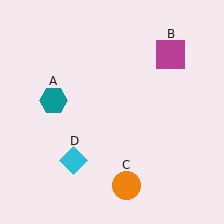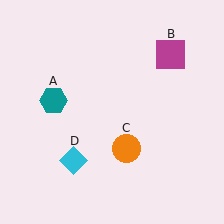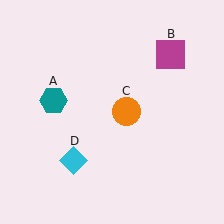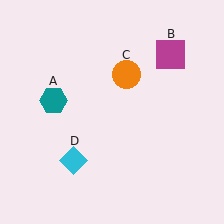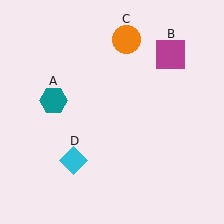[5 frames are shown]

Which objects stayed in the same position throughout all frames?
Teal hexagon (object A) and magenta square (object B) and cyan diamond (object D) remained stationary.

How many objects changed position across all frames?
1 object changed position: orange circle (object C).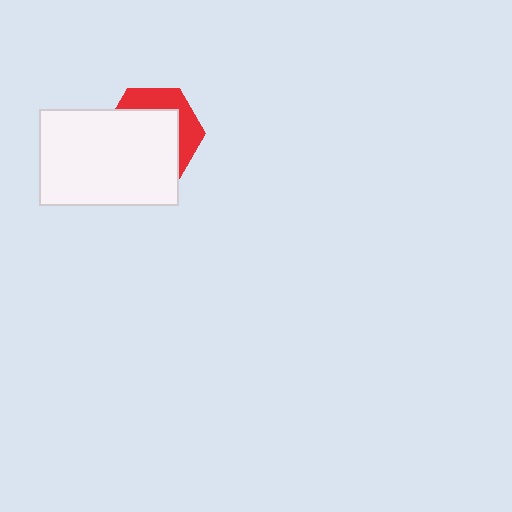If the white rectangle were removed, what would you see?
You would see the complete red hexagon.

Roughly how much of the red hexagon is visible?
A small part of it is visible (roughly 35%).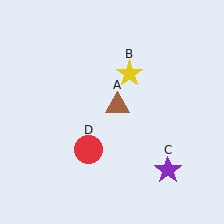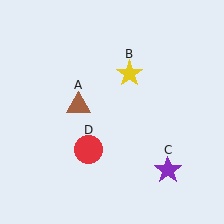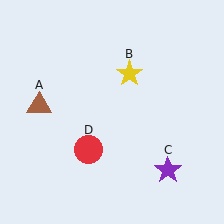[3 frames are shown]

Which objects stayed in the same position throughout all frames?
Yellow star (object B) and purple star (object C) and red circle (object D) remained stationary.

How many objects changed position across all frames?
1 object changed position: brown triangle (object A).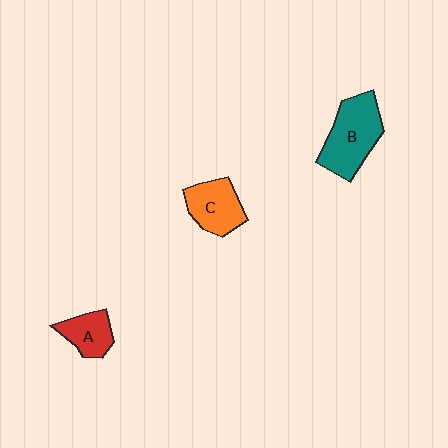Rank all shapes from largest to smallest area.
From largest to smallest: B (teal), C (orange), A (red).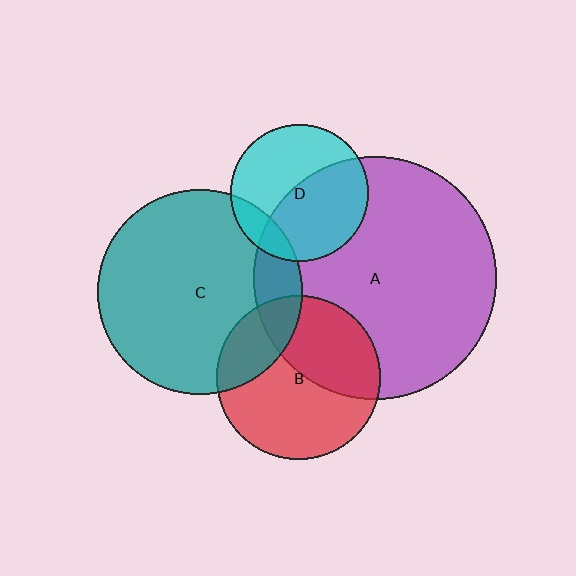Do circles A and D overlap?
Yes.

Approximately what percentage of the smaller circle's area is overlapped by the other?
Approximately 50%.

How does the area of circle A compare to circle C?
Approximately 1.4 times.